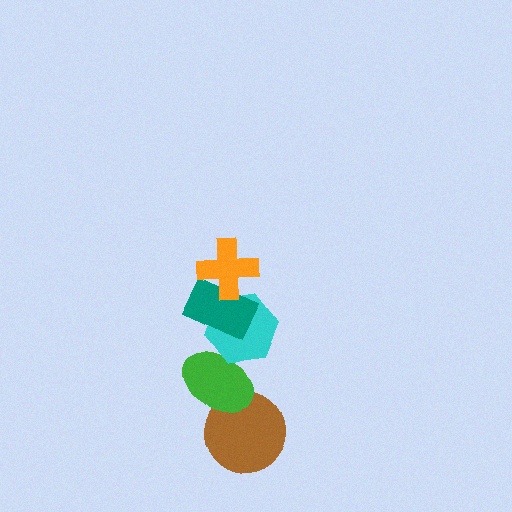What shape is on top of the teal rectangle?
The orange cross is on top of the teal rectangle.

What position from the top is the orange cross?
The orange cross is 1st from the top.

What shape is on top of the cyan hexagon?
The teal rectangle is on top of the cyan hexagon.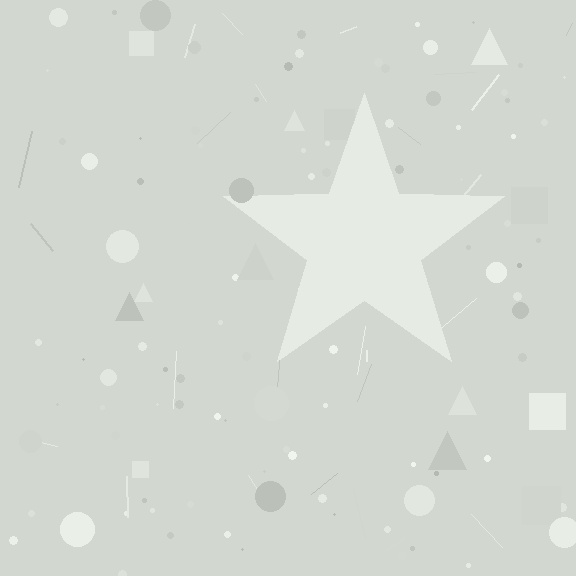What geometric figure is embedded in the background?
A star is embedded in the background.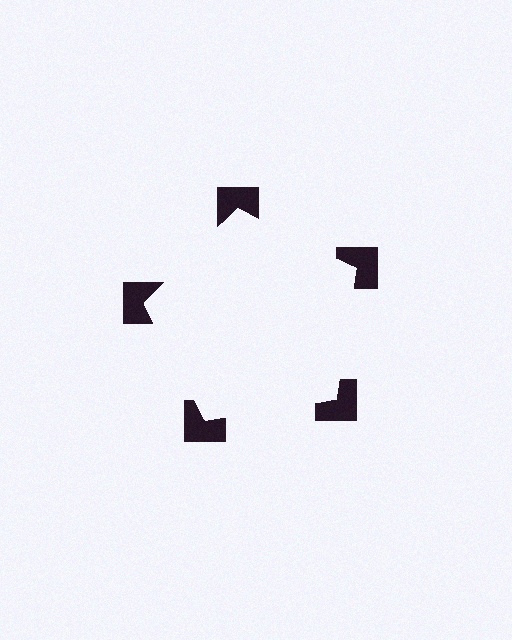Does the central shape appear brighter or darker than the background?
It typically appears slightly brighter than the background, even though no actual brightness change is drawn.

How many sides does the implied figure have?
5 sides.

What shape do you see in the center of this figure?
An illusory pentagon — its edges are inferred from the aligned wedge cuts in the notched squares, not physically drawn.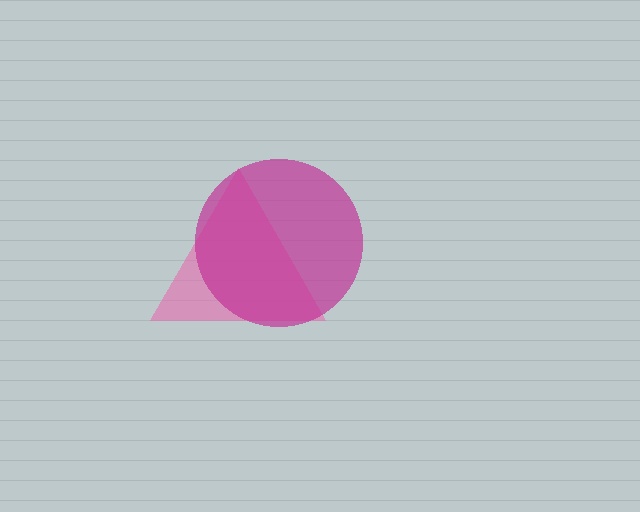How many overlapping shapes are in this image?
There are 2 overlapping shapes in the image.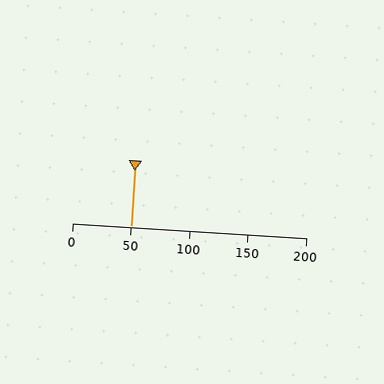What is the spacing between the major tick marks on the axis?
The major ticks are spaced 50 apart.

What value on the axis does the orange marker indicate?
The marker indicates approximately 50.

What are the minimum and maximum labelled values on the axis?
The axis runs from 0 to 200.